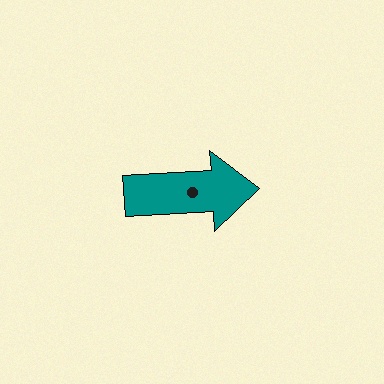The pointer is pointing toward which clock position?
Roughly 3 o'clock.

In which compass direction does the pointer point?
East.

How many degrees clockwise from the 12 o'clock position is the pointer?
Approximately 87 degrees.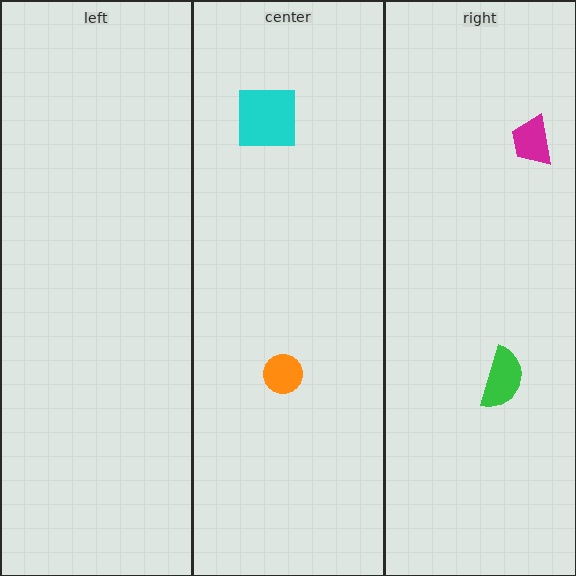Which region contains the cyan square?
The center region.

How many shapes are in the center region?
2.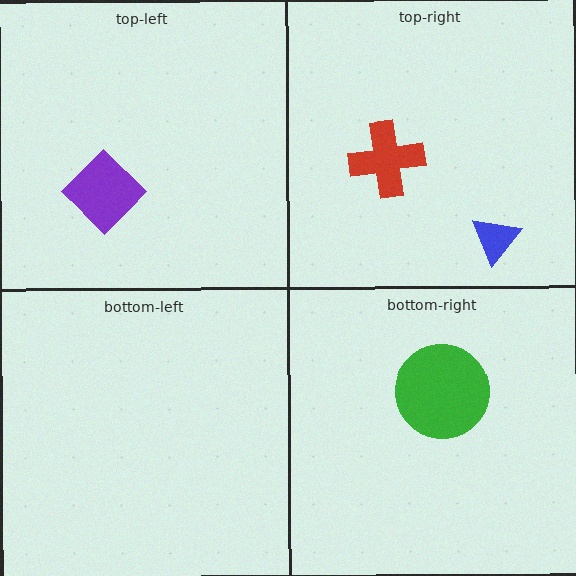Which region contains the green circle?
The bottom-right region.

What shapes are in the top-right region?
The blue triangle, the red cross.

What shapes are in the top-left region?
The purple diamond.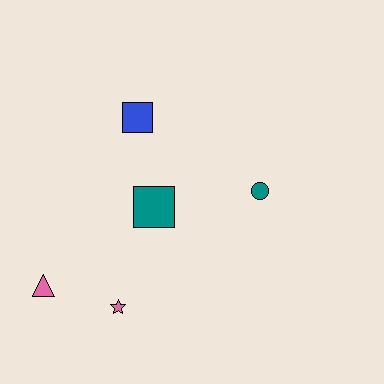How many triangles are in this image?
There is 1 triangle.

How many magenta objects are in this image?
There are no magenta objects.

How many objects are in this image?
There are 5 objects.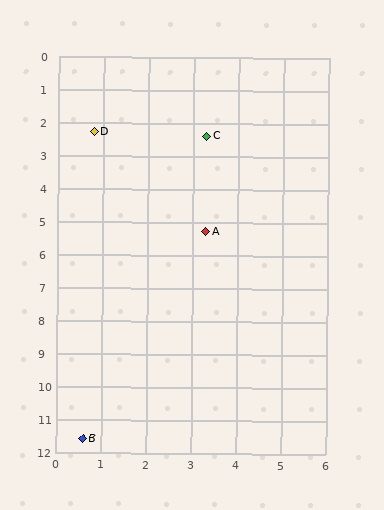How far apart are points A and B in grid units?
Points A and B are about 6.9 grid units apart.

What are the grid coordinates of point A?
Point A is at approximately (3.3, 5.3).